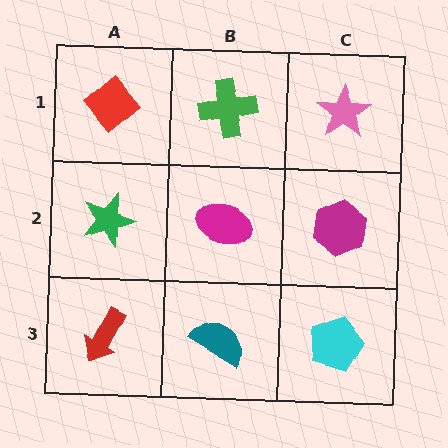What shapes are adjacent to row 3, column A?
A green star (row 2, column A), a teal semicircle (row 3, column B).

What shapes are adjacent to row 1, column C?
A magenta hexagon (row 2, column C), a green cross (row 1, column B).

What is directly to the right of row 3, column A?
A teal semicircle.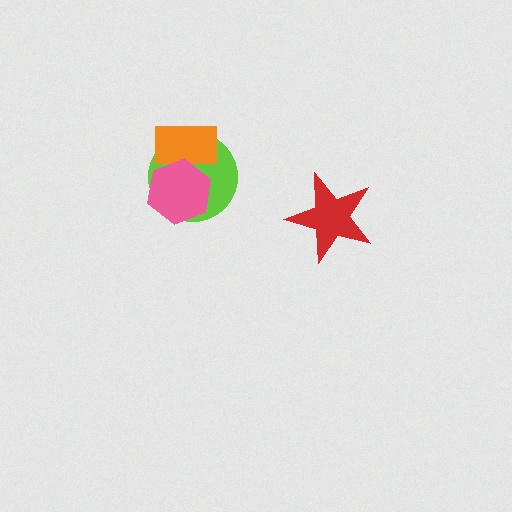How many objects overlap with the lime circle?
2 objects overlap with the lime circle.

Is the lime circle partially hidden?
Yes, it is partially covered by another shape.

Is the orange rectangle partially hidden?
Yes, it is partially covered by another shape.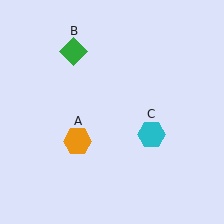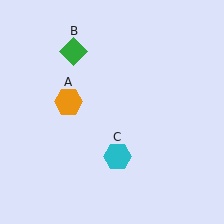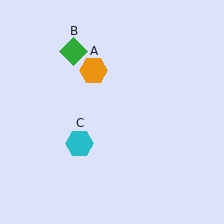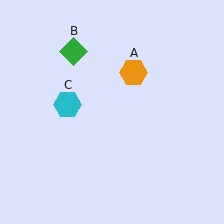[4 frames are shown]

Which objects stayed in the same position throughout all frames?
Green diamond (object B) remained stationary.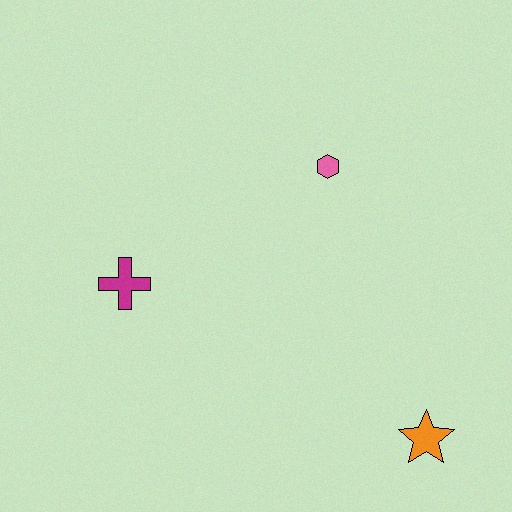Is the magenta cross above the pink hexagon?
No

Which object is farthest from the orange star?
The magenta cross is farthest from the orange star.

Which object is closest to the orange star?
The pink hexagon is closest to the orange star.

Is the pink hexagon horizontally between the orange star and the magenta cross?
Yes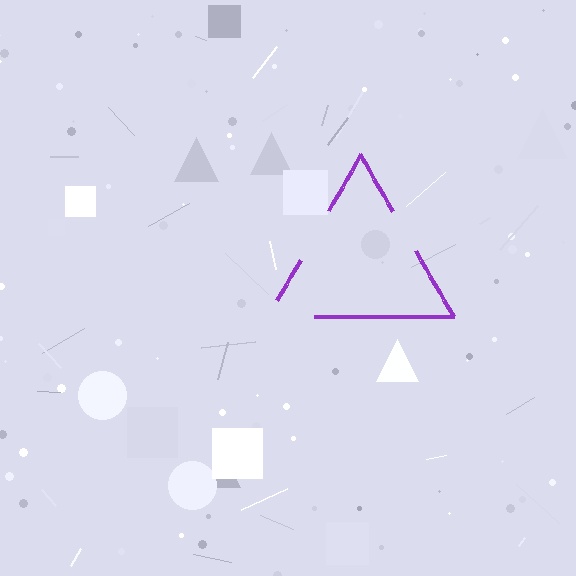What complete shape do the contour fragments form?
The contour fragments form a triangle.